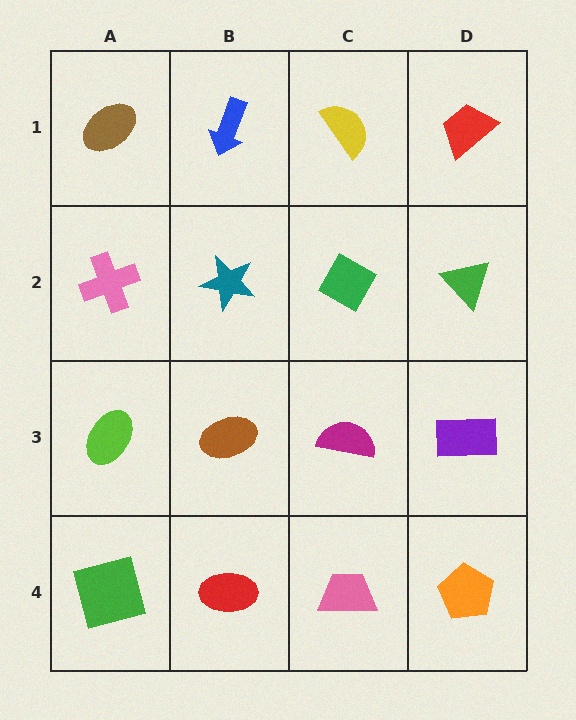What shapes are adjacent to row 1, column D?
A green triangle (row 2, column D), a yellow semicircle (row 1, column C).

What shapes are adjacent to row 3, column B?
A teal star (row 2, column B), a red ellipse (row 4, column B), a lime ellipse (row 3, column A), a magenta semicircle (row 3, column C).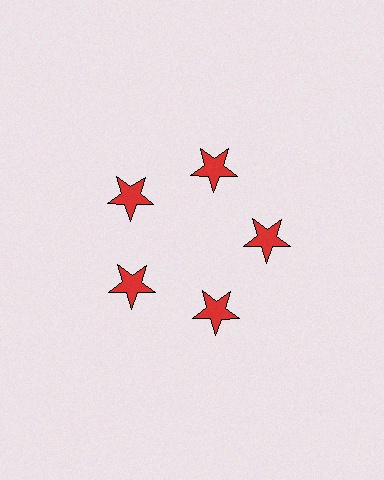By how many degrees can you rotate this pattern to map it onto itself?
The pattern maps onto itself every 72 degrees of rotation.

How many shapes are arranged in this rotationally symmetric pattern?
There are 5 shapes, arranged in 5 groups of 1.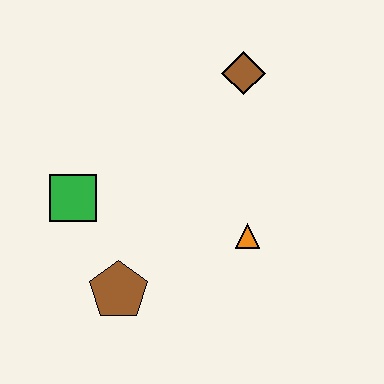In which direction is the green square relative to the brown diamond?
The green square is to the left of the brown diamond.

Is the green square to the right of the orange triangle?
No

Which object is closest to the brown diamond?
The orange triangle is closest to the brown diamond.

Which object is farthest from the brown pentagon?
The brown diamond is farthest from the brown pentagon.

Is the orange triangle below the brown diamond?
Yes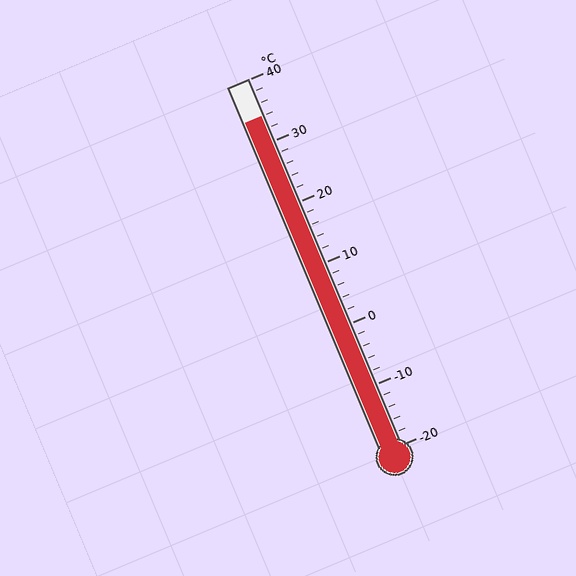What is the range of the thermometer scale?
The thermometer scale ranges from -20°C to 40°C.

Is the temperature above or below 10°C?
The temperature is above 10°C.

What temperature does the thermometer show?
The thermometer shows approximately 34°C.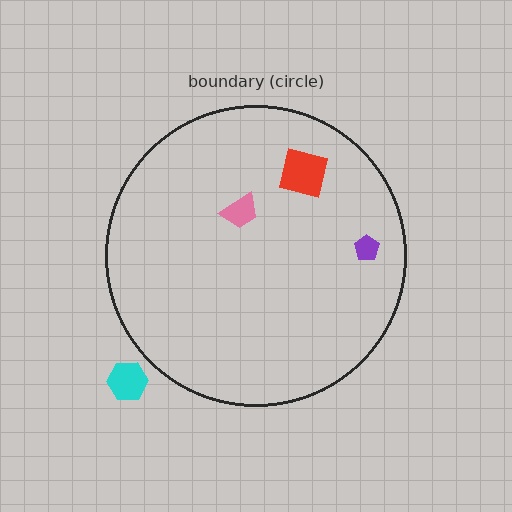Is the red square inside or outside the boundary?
Inside.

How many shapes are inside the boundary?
3 inside, 1 outside.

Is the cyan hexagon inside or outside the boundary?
Outside.